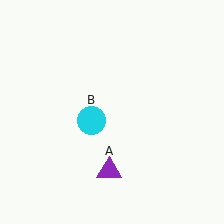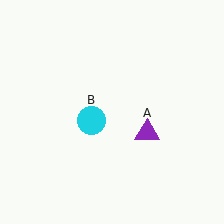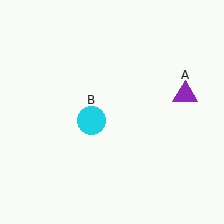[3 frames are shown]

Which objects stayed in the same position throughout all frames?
Cyan circle (object B) remained stationary.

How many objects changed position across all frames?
1 object changed position: purple triangle (object A).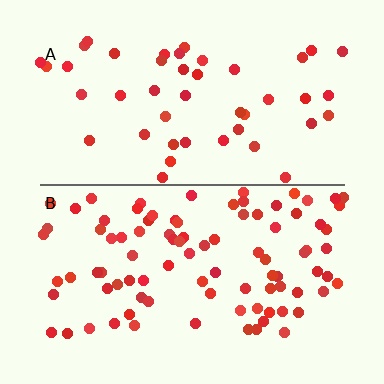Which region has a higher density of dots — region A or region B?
B (the bottom).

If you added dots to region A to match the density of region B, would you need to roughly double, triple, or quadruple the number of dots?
Approximately double.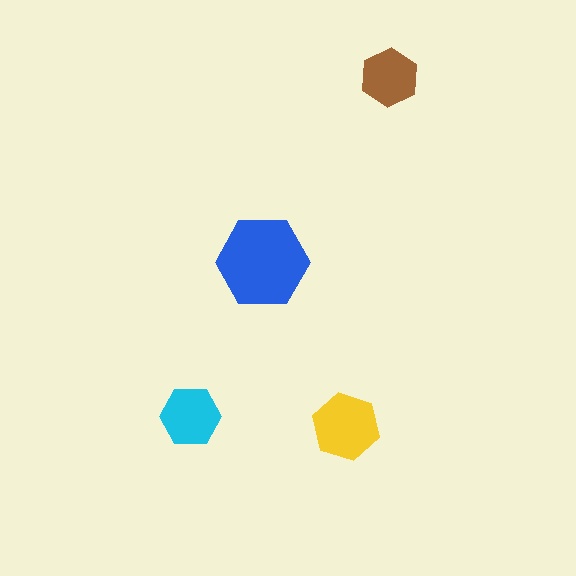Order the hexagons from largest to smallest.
the blue one, the yellow one, the cyan one, the brown one.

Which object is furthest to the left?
The cyan hexagon is leftmost.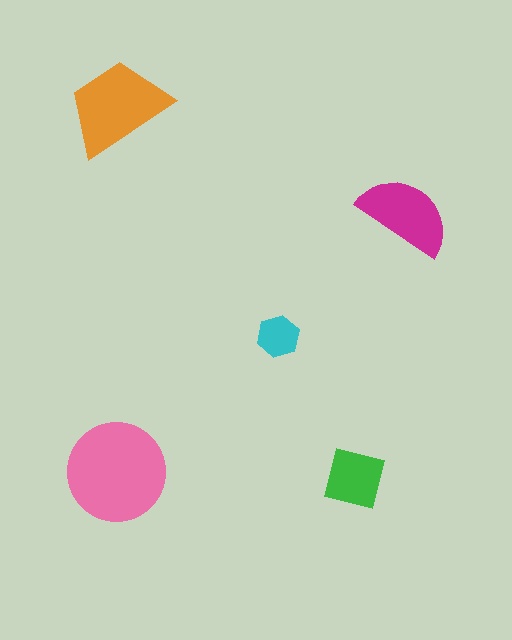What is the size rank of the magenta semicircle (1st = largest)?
3rd.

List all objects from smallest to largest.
The cyan hexagon, the green square, the magenta semicircle, the orange trapezoid, the pink circle.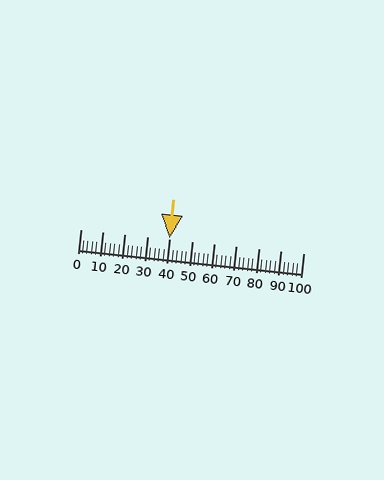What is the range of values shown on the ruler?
The ruler shows values from 0 to 100.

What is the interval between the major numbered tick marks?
The major tick marks are spaced 10 units apart.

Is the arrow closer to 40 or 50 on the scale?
The arrow is closer to 40.